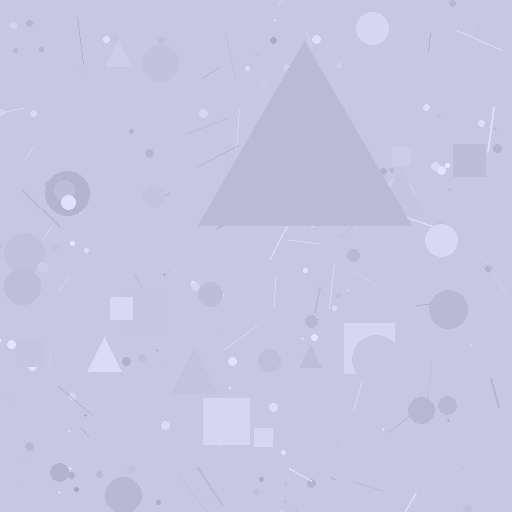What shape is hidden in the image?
A triangle is hidden in the image.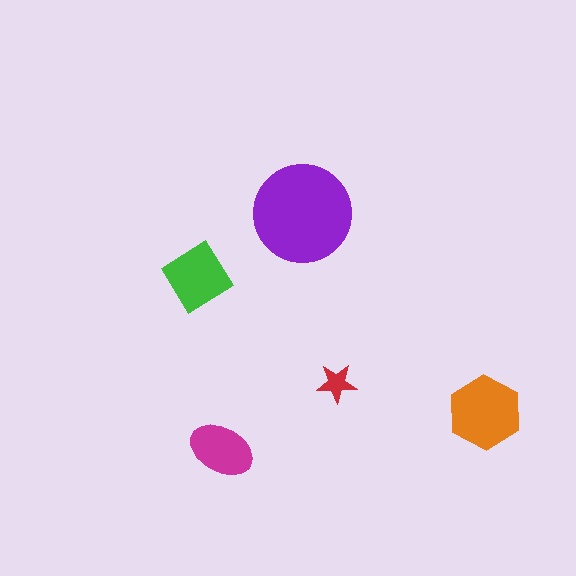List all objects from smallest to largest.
The red star, the magenta ellipse, the green diamond, the orange hexagon, the purple circle.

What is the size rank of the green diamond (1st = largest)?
3rd.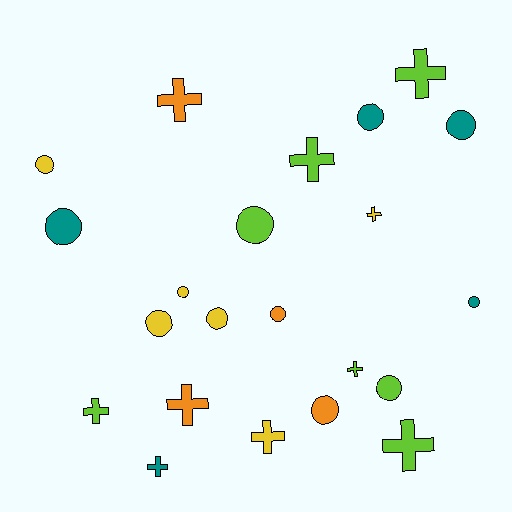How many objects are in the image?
There are 22 objects.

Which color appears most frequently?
Lime, with 7 objects.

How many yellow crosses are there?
There are 2 yellow crosses.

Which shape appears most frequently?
Circle, with 12 objects.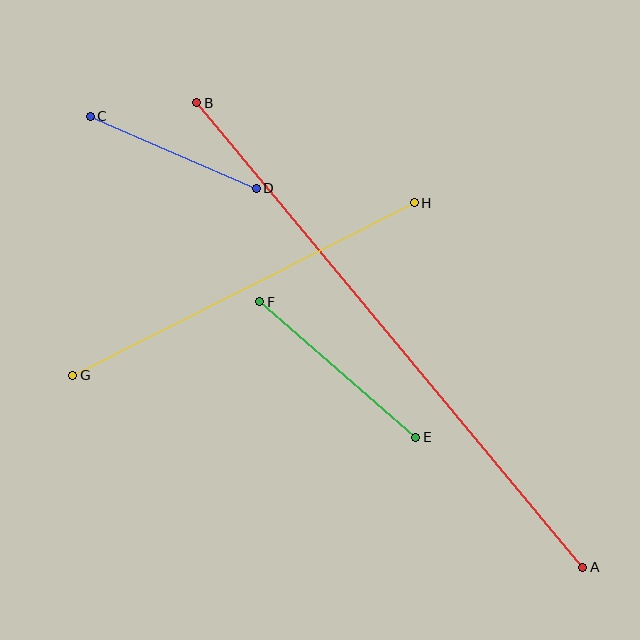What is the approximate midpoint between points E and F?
The midpoint is at approximately (338, 369) pixels.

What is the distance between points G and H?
The distance is approximately 383 pixels.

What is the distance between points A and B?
The distance is approximately 604 pixels.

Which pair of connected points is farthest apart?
Points A and B are farthest apart.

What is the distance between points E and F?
The distance is approximately 207 pixels.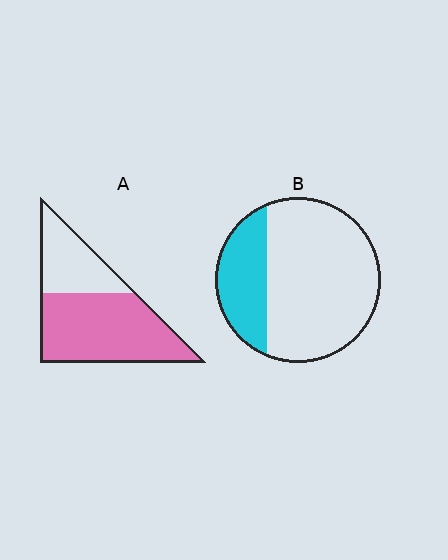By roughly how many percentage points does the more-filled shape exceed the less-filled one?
By roughly 40 percentage points (A over B).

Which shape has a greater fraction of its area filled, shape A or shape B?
Shape A.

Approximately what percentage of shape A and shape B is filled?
A is approximately 65% and B is approximately 25%.